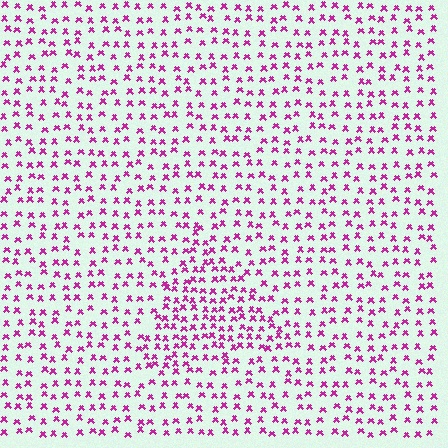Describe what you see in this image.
The image contains small magenta elements arranged at two different densities. A triangle-shaped region is visible where the elements are more densely packed than the surrounding area.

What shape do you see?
I see a triangle.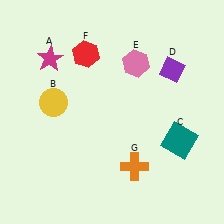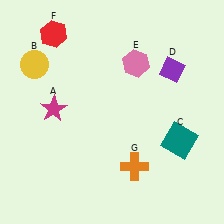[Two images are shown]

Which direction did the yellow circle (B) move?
The yellow circle (B) moved up.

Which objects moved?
The objects that moved are: the magenta star (A), the yellow circle (B), the red hexagon (F).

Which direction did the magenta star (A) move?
The magenta star (A) moved down.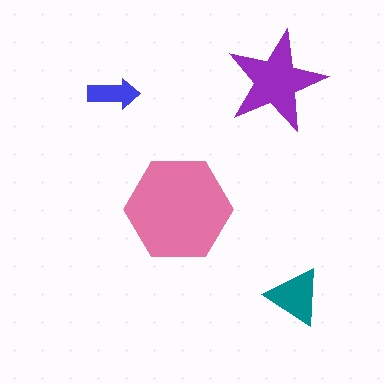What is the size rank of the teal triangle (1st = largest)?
3rd.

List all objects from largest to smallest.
The pink hexagon, the purple star, the teal triangle, the blue arrow.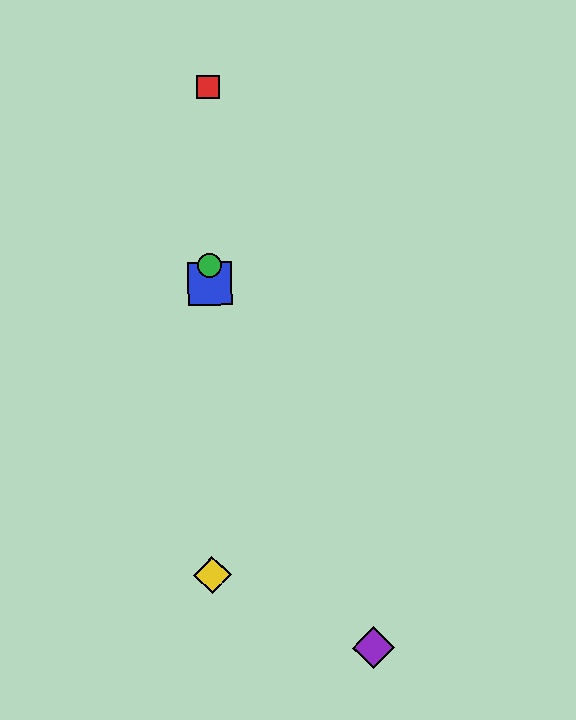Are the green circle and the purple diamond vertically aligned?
No, the green circle is at x≈210 and the purple diamond is at x≈373.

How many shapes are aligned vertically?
4 shapes (the red square, the blue square, the green circle, the yellow diamond) are aligned vertically.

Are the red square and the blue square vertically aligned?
Yes, both are at x≈208.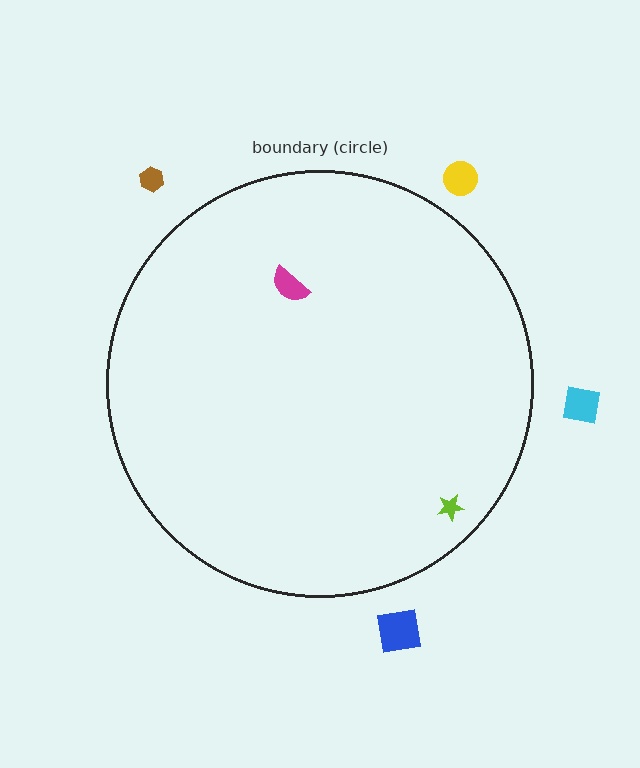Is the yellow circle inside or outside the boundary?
Outside.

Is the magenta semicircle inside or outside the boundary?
Inside.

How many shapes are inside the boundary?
2 inside, 4 outside.